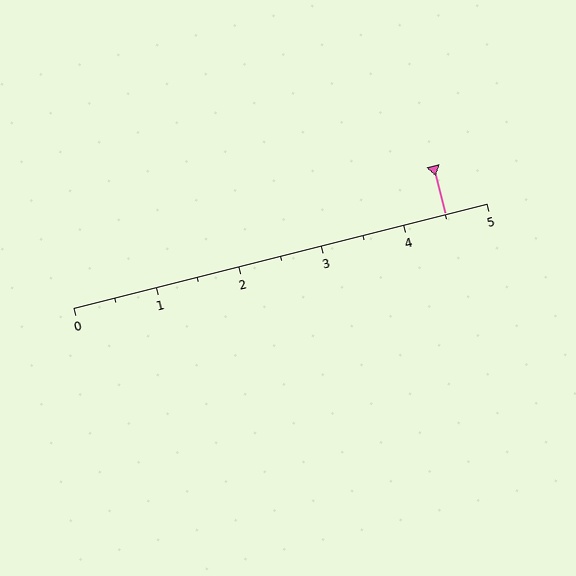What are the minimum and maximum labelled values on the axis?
The axis runs from 0 to 5.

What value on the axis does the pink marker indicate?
The marker indicates approximately 4.5.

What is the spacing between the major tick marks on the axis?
The major ticks are spaced 1 apart.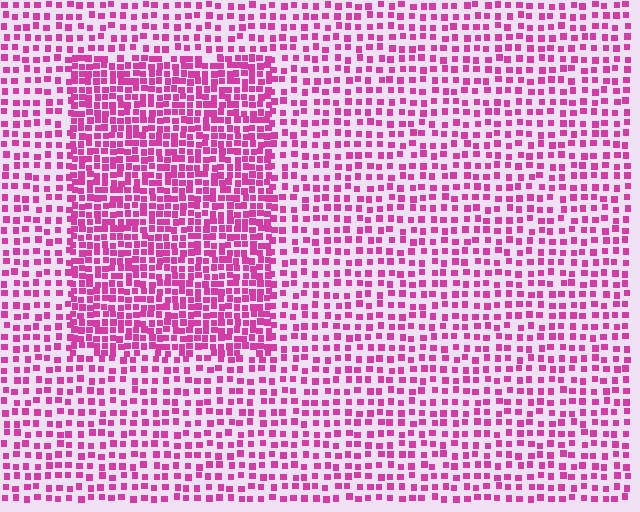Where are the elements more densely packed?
The elements are more densely packed inside the rectangle boundary.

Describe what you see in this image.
The image contains small magenta elements arranged at two different densities. A rectangle-shaped region is visible where the elements are more densely packed than the surrounding area.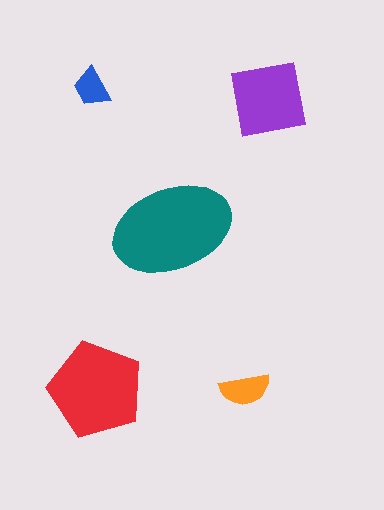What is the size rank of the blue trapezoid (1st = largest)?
5th.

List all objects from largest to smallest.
The teal ellipse, the red pentagon, the purple square, the orange semicircle, the blue trapezoid.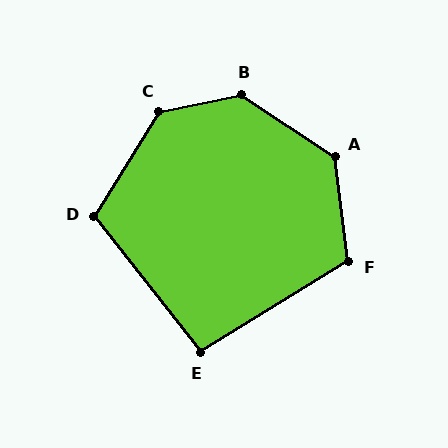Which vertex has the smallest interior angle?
E, at approximately 97 degrees.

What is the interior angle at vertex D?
Approximately 110 degrees (obtuse).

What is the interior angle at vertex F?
Approximately 114 degrees (obtuse).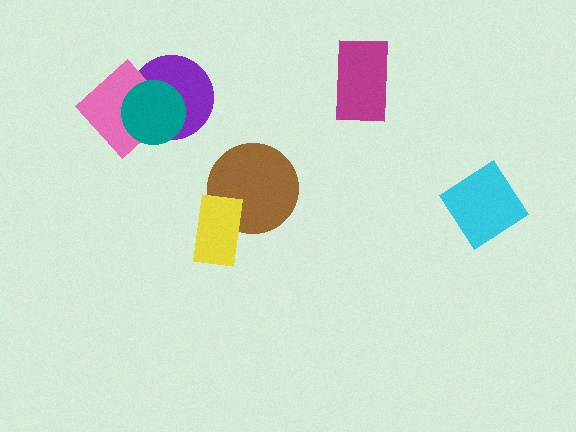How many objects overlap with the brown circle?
1 object overlaps with the brown circle.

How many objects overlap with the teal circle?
2 objects overlap with the teal circle.